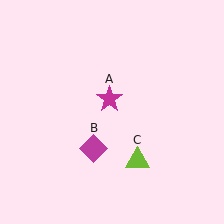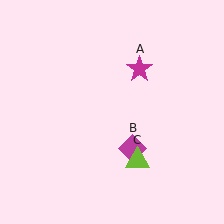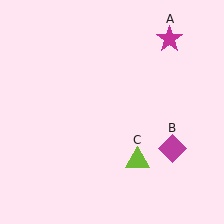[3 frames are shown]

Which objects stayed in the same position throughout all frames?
Lime triangle (object C) remained stationary.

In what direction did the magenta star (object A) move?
The magenta star (object A) moved up and to the right.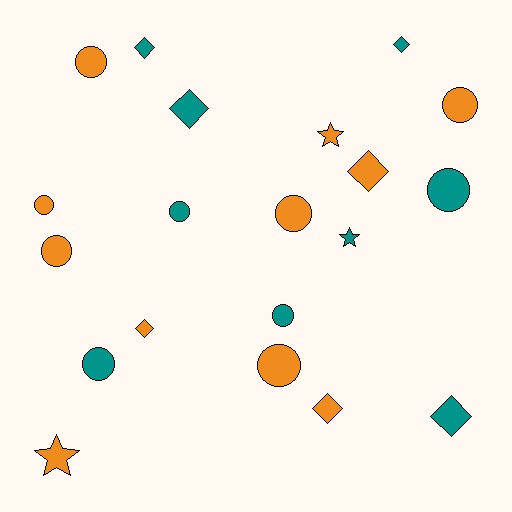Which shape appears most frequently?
Circle, with 10 objects.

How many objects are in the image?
There are 20 objects.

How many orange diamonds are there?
There are 3 orange diamonds.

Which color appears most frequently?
Orange, with 11 objects.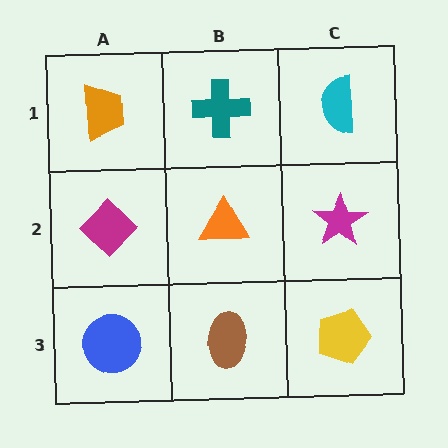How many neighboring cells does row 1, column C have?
2.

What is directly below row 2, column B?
A brown ellipse.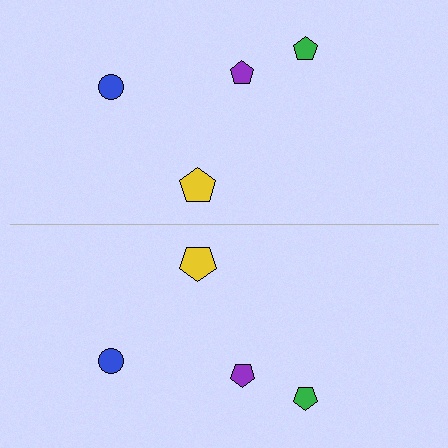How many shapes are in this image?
There are 8 shapes in this image.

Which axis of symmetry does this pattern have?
The pattern has a horizontal axis of symmetry running through the center of the image.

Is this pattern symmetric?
Yes, this pattern has bilateral (reflection) symmetry.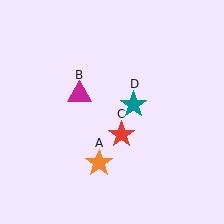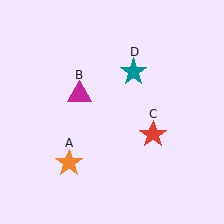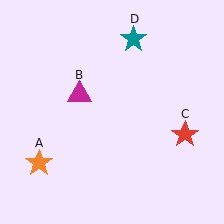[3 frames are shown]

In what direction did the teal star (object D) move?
The teal star (object D) moved up.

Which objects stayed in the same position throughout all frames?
Magenta triangle (object B) remained stationary.